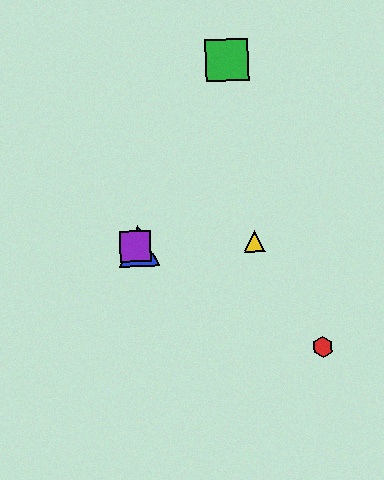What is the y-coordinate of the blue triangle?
The blue triangle is at y≈246.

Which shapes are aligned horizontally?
The blue triangle, the yellow triangle, the purple square are aligned horizontally.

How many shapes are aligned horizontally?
3 shapes (the blue triangle, the yellow triangle, the purple square) are aligned horizontally.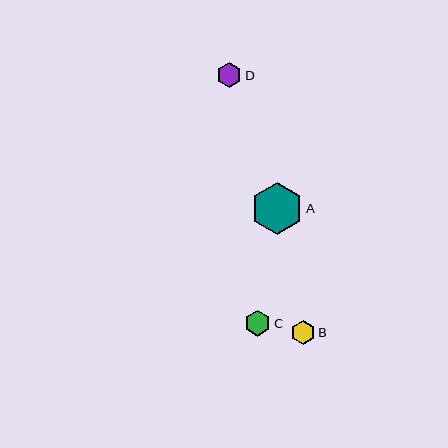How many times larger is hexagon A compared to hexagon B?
Hexagon A is approximately 2.2 times the size of hexagon B.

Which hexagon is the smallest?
Hexagon B is the smallest with a size of approximately 24 pixels.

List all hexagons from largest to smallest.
From largest to smallest: A, C, D, B.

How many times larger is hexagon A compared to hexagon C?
Hexagon A is approximately 2.0 times the size of hexagon C.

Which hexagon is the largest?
Hexagon A is the largest with a size of approximately 52 pixels.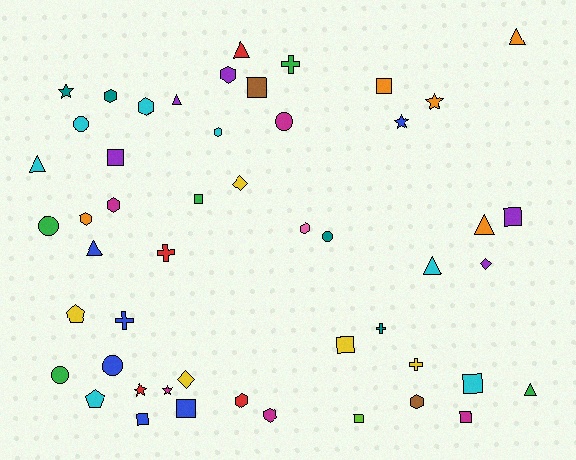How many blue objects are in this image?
There are 6 blue objects.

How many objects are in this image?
There are 50 objects.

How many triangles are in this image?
There are 8 triangles.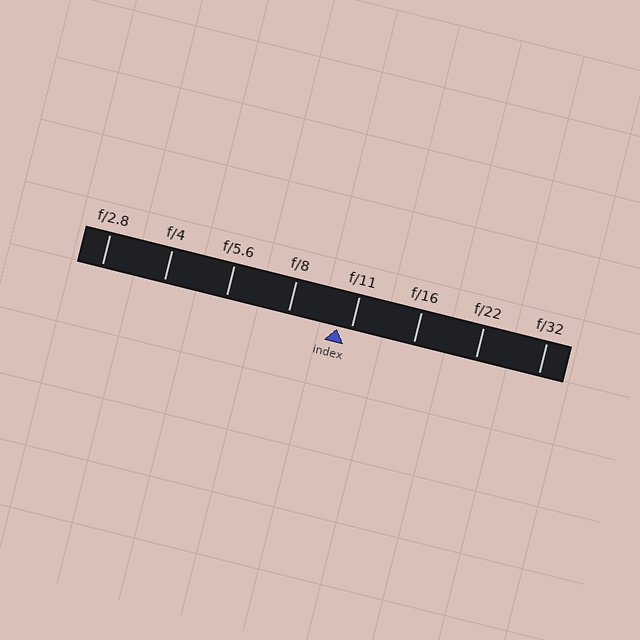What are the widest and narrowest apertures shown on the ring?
The widest aperture shown is f/2.8 and the narrowest is f/32.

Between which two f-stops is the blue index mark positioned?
The index mark is between f/8 and f/11.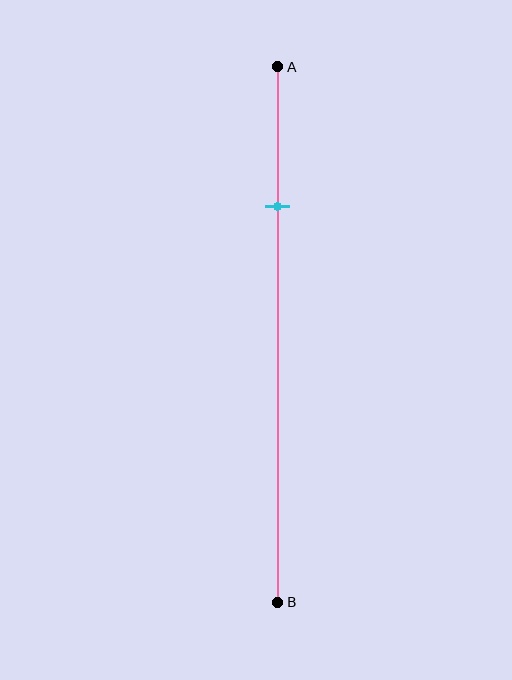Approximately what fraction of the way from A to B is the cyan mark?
The cyan mark is approximately 25% of the way from A to B.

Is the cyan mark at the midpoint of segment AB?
No, the mark is at about 25% from A, not at the 50% midpoint.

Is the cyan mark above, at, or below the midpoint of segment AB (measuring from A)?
The cyan mark is above the midpoint of segment AB.